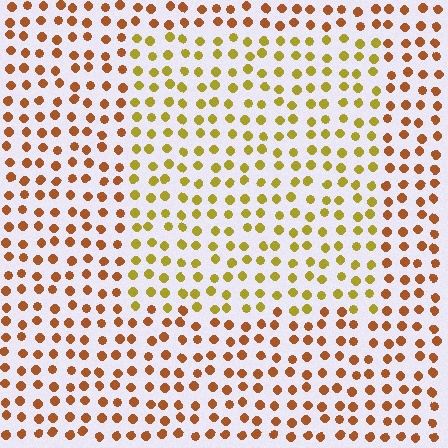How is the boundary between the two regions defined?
The boundary is defined purely by a slight shift in hue (about 35 degrees). Spacing, size, and orientation are identical on both sides.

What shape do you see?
I see a rectangle.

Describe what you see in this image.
The image is filled with small brown elements in a uniform arrangement. A rectangle-shaped region is visible where the elements are tinted to a slightly different hue, forming a subtle color boundary.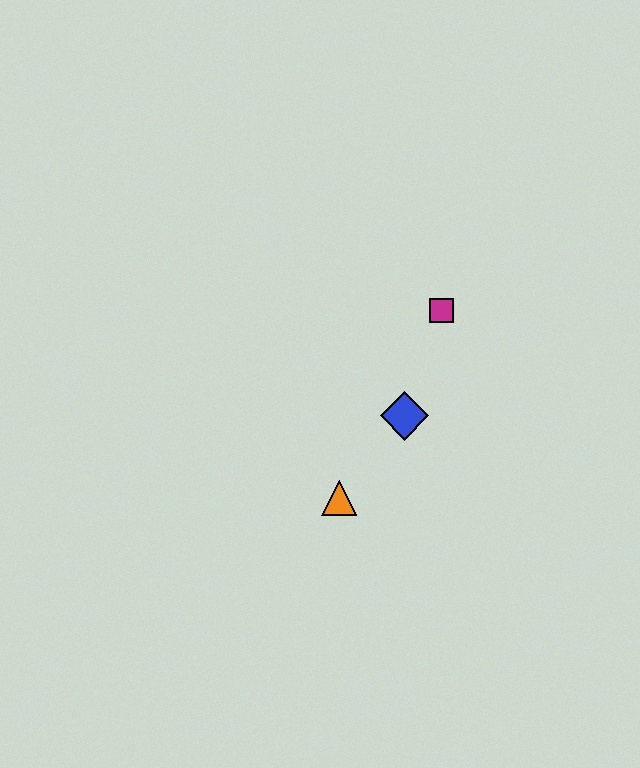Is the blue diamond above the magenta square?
No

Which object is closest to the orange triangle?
The blue diamond is closest to the orange triangle.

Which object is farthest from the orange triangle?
The magenta square is farthest from the orange triangle.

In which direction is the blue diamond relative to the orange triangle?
The blue diamond is above the orange triangle.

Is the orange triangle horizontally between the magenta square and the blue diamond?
No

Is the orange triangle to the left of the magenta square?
Yes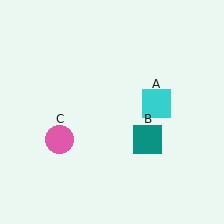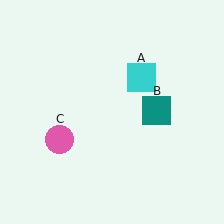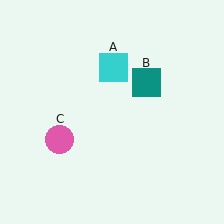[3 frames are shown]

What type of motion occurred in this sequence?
The cyan square (object A), teal square (object B) rotated counterclockwise around the center of the scene.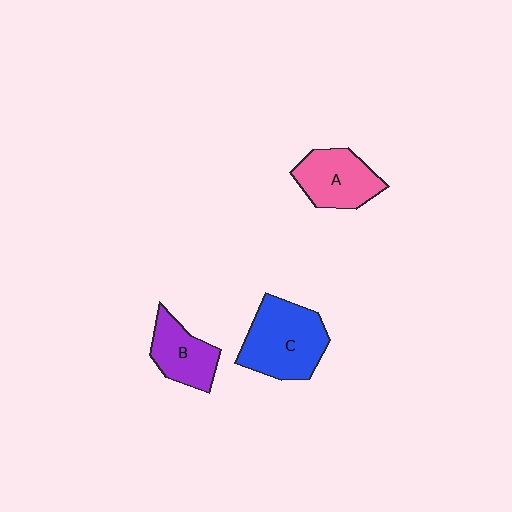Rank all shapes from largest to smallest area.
From largest to smallest: C (blue), A (pink), B (purple).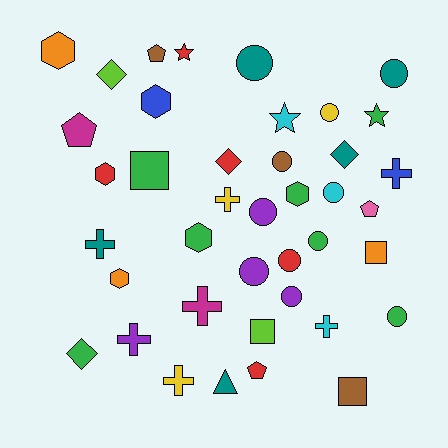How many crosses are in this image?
There are 7 crosses.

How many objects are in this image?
There are 40 objects.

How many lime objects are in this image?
There are 2 lime objects.